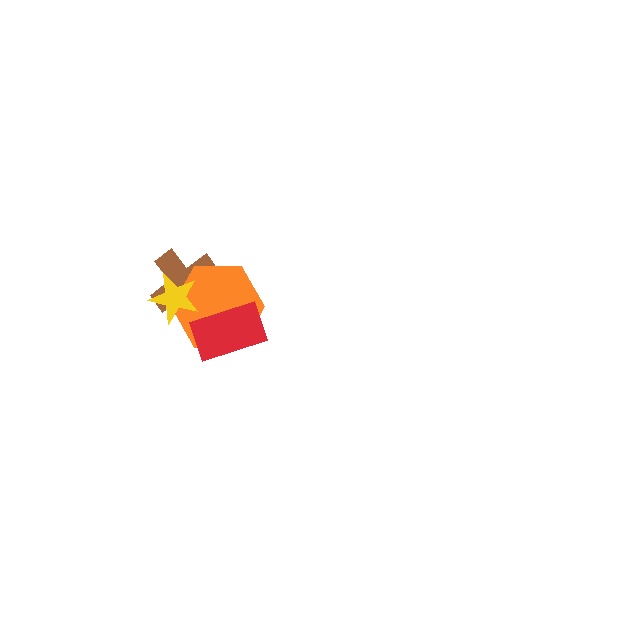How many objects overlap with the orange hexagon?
3 objects overlap with the orange hexagon.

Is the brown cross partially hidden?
Yes, it is partially covered by another shape.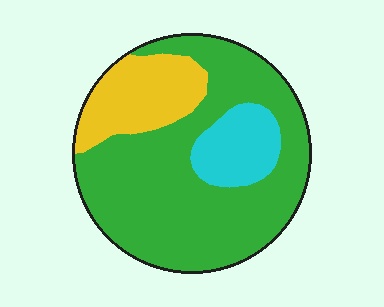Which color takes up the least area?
Cyan, at roughly 15%.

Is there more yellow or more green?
Green.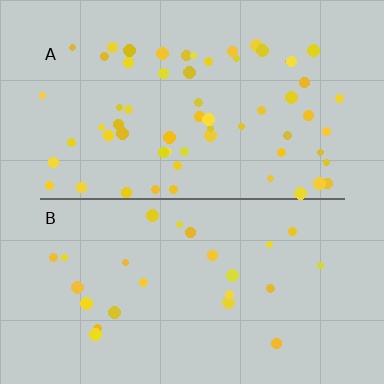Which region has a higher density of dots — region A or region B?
A (the top).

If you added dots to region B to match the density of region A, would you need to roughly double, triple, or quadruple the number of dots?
Approximately double.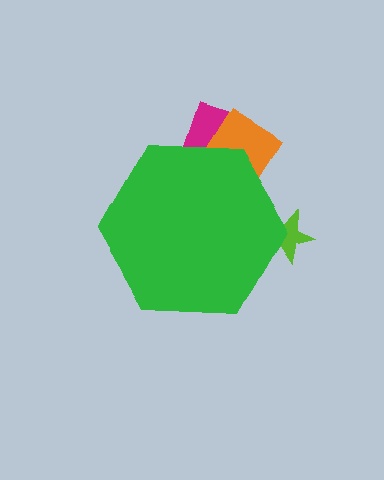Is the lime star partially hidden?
Yes, the lime star is partially hidden behind the green hexagon.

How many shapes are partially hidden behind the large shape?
3 shapes are partially hidden.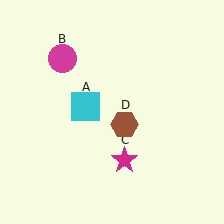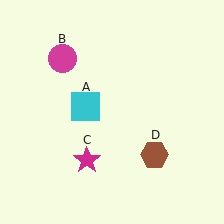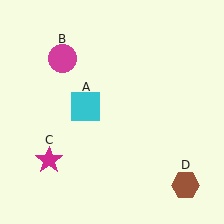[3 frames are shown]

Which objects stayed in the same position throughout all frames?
Cyan square (object A) and magenta circle (object B) remained stationary.